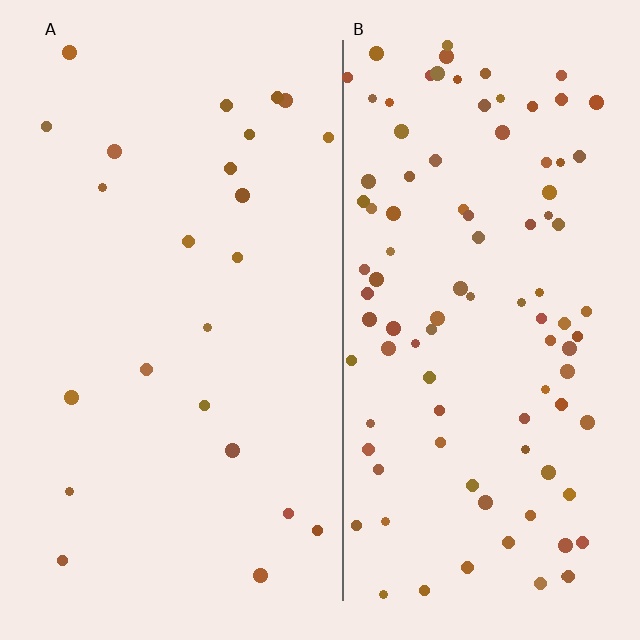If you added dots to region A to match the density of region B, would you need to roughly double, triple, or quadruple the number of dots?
Approximately quadruple.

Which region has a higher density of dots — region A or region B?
B (the right).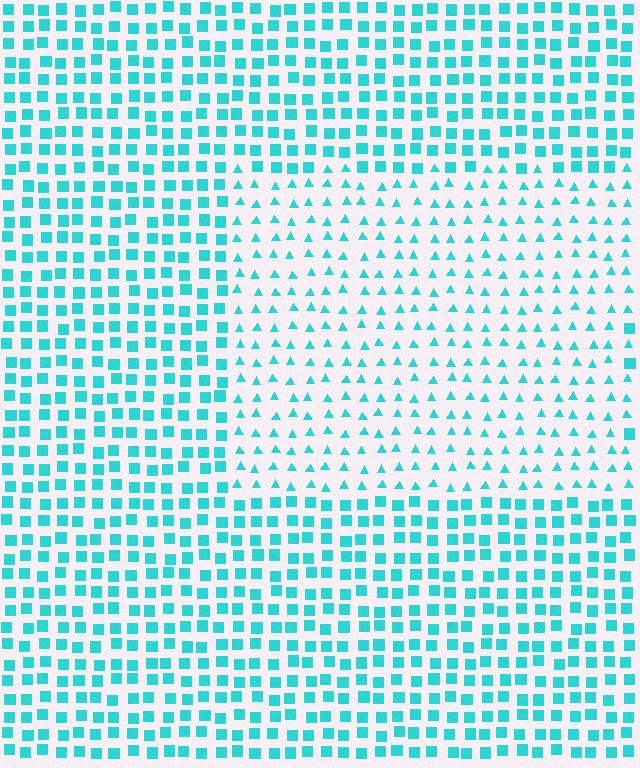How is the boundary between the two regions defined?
The boundary is defined by a change in element shape: triangles inside vs. squares outside. All elements share the same color and spacing.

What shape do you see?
I see a rectangle.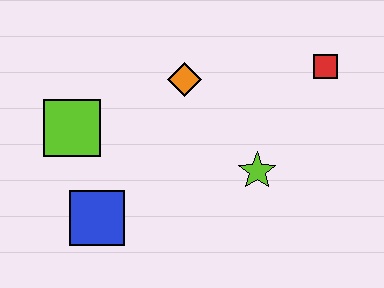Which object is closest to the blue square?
The lime square is closest to the blue square.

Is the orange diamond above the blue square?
Yes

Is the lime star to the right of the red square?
No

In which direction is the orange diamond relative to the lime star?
The orange diamond is above the lime star.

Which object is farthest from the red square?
The blue square is farthest from the red square.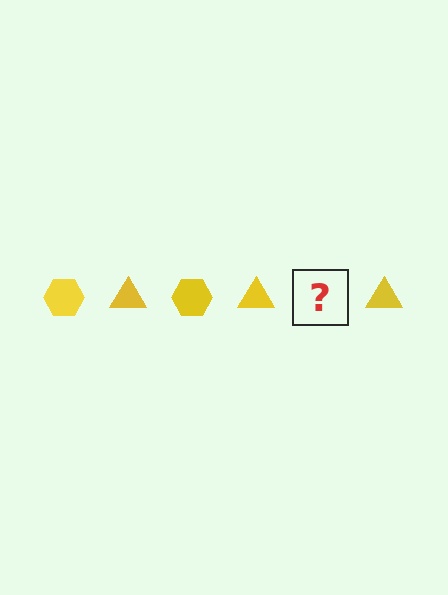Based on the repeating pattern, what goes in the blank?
The blank should be a yellow hexagon.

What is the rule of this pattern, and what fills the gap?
The rule is that the pattern cycles through hexagon, triangle shapes in yellow. The gap should be filled with a yellow hexagon.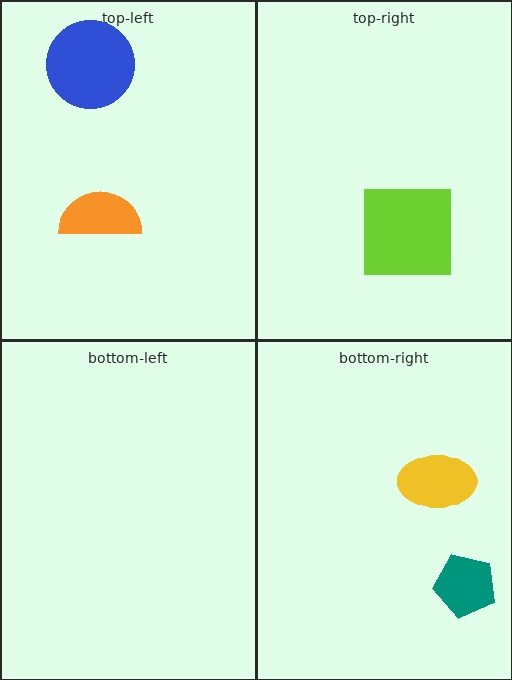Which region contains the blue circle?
The top-left region.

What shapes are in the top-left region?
The orange semicircle, the blue circle.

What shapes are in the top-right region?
The lime square.